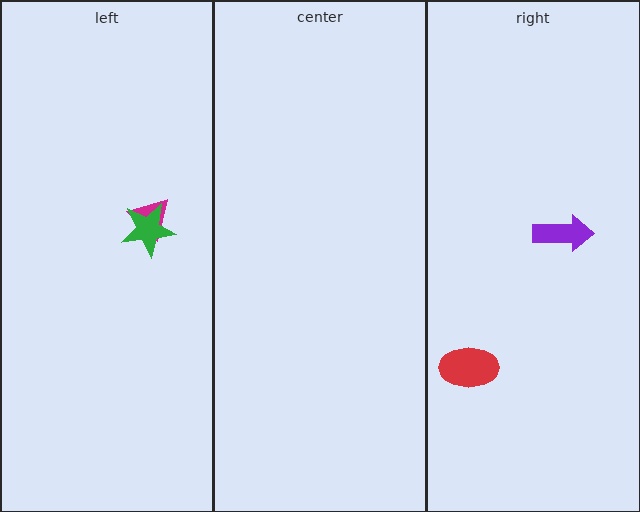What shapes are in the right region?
The purple arrow, the red ellipse.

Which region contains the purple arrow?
The right region.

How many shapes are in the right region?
2.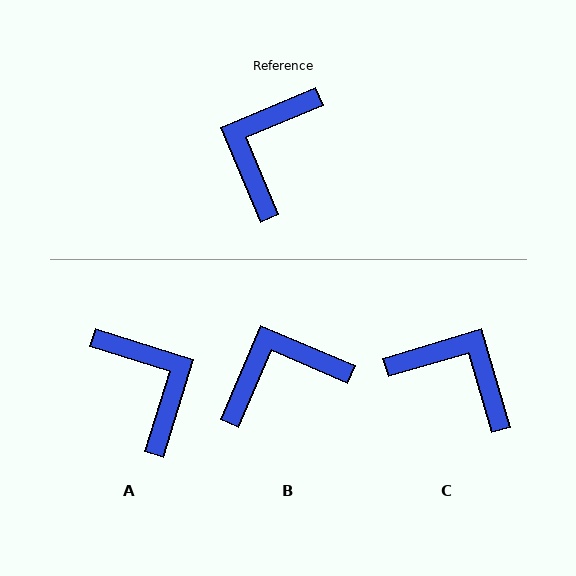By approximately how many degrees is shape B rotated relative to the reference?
Approximately 46 degrees clockwise.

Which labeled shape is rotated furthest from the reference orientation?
A, about 130 degrees away.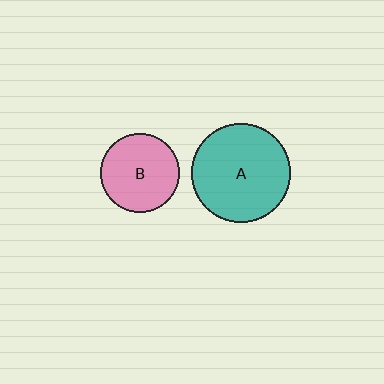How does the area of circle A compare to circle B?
Approximately 1.6 times.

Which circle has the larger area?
Circle A (teal).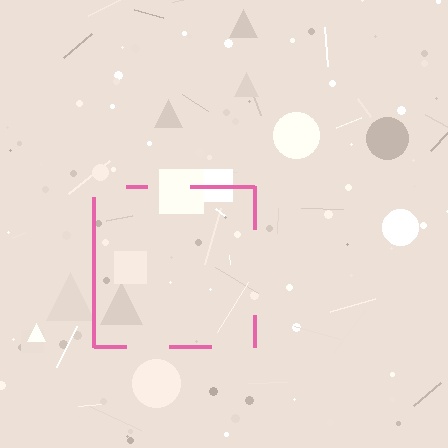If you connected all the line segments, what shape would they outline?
They would outline a square.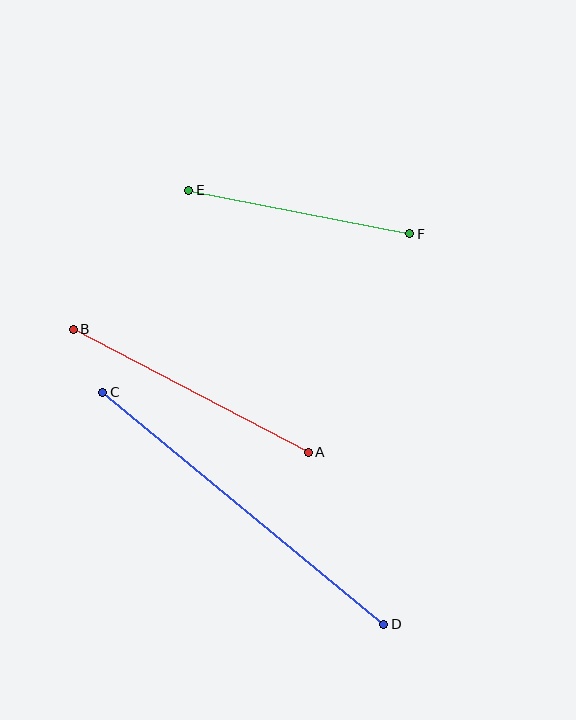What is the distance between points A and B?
The distance is approximately 265 pixels.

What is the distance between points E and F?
The distance is approximately 225 pixels.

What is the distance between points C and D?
The distance is approximately 364 pixels.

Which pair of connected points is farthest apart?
Points C and D are farthest apart.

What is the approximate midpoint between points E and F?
The midpoint is at approximately (299, 212) pixels.